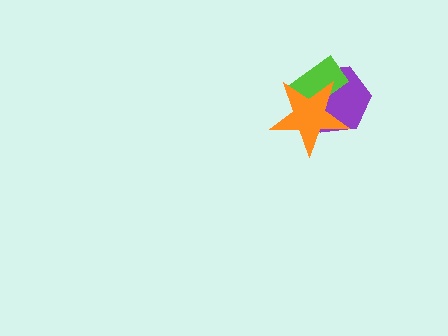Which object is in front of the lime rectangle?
The orange star is in front of the lime rectangle.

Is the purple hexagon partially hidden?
Yes, it is partially covered by another shape.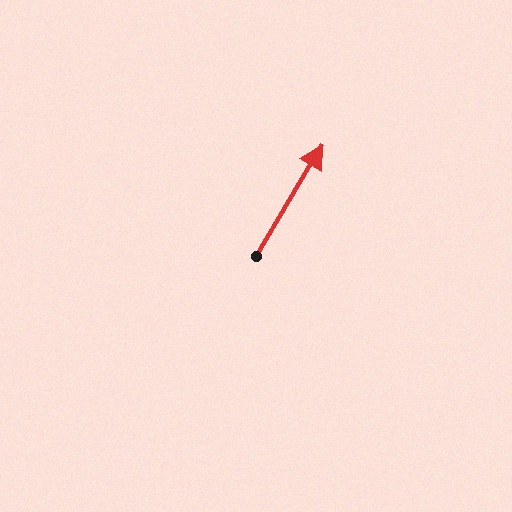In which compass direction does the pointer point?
Northeast.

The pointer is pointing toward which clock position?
Roughly 1 o'clock.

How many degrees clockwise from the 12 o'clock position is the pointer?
Approximately 31 degrees.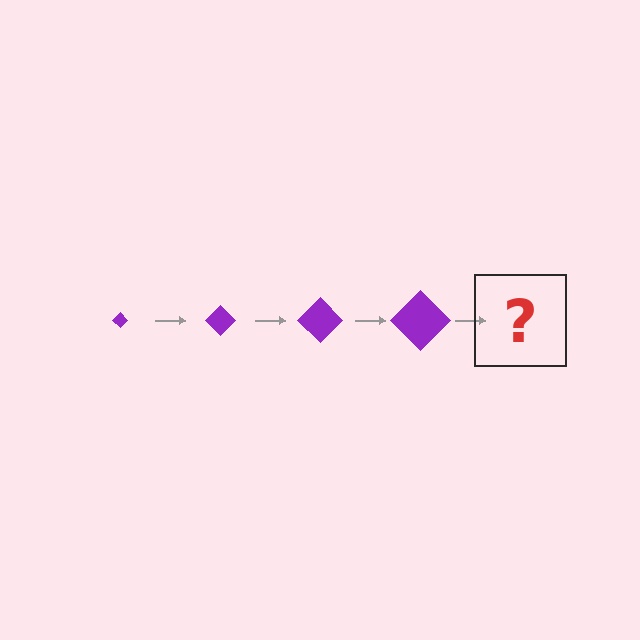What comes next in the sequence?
The next element should be a purple diamond, larger than the previous one.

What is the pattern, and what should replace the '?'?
The pattern is that the diamond gets progressively larger each step. The '?' should be a purple diamond, larger than the previous one.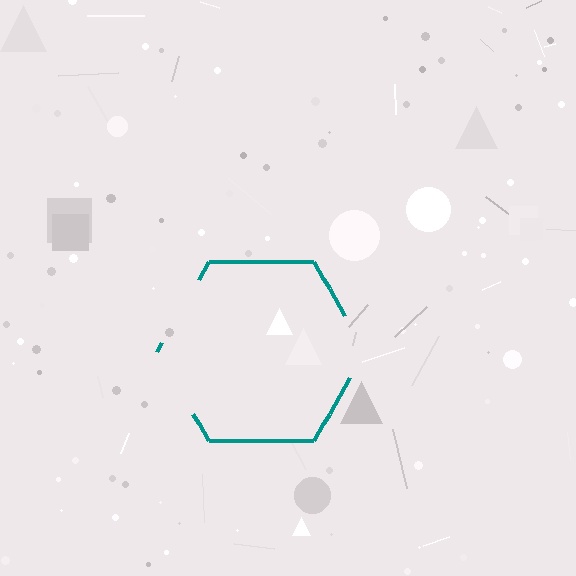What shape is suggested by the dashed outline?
The dashed outline suggests a hexagon.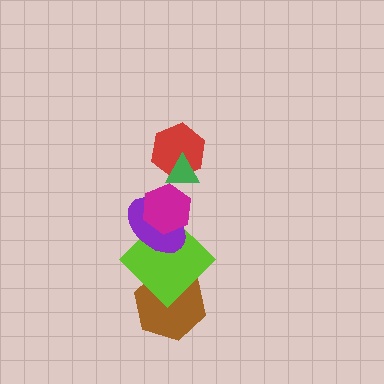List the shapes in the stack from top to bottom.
From top to bottom: the green triangle, the red hexagon, the magenta hexagon, the purple ellipse, the lime diamond, the brown hexagon.